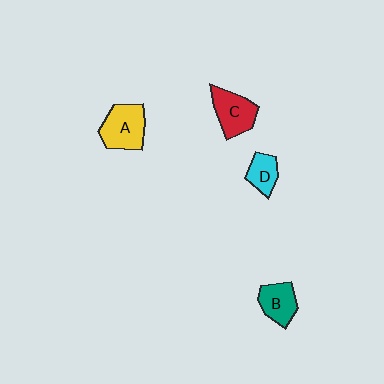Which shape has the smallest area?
Shape D (cyan).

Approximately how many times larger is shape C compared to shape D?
Approximately 1.6 times.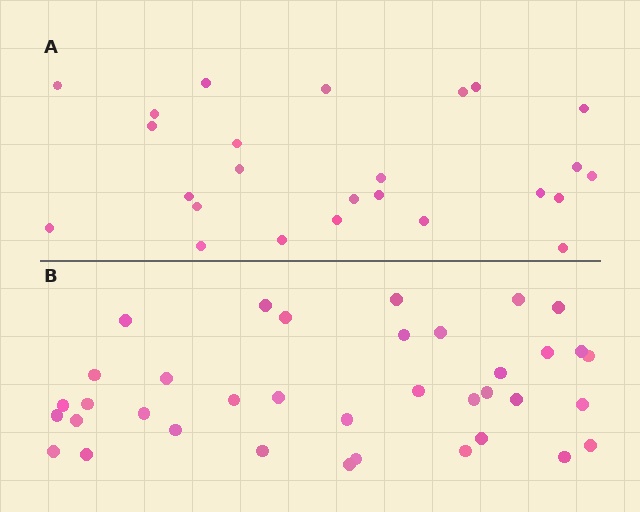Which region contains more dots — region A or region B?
Region B (the bottom region) has more dots.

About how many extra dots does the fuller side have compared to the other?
Region B has roughly 12 or so more dots than region A.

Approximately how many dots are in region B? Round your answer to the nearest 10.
About 40 dots. (The exact count is 37, which rounds to 40.)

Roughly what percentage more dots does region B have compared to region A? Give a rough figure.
About 50% more.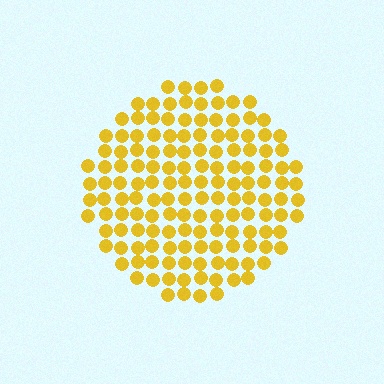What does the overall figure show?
The overall figure shows a circle.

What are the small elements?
The small elements are circles.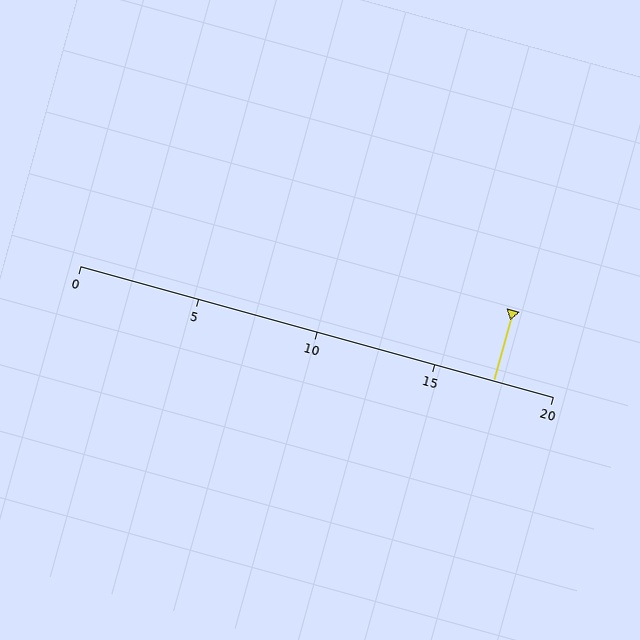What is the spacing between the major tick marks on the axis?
The major ticks are spaced 5 apart.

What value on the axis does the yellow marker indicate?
The marker indicates approximately 17.5.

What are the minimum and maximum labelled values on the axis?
The axis runs from 0 to 20.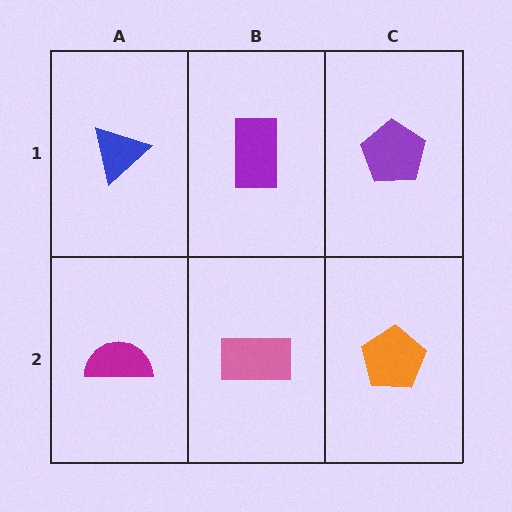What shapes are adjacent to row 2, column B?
A purple rectangle (row 1, column B), a magenta semicircle (row 2, column A), an orange pentagon (row 2, column C).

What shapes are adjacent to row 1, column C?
An orange pentagon (row 2, column C), a purple rectangle (row 1, column B).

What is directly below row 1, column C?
An orange pentagon.